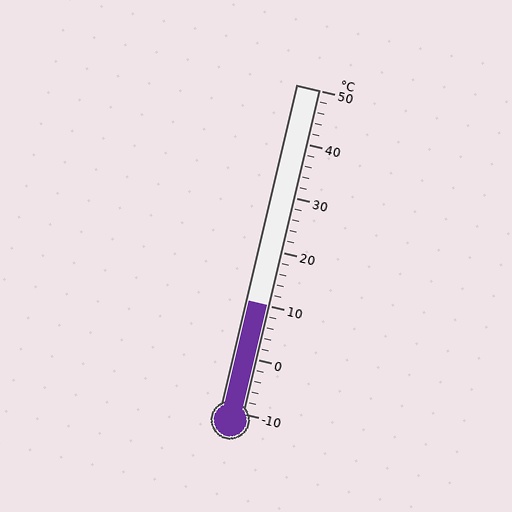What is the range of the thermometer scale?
The thermometer scale ranges from -10°C to 50°C.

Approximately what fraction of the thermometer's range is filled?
The thermometer is filled to approximately 35% of its range.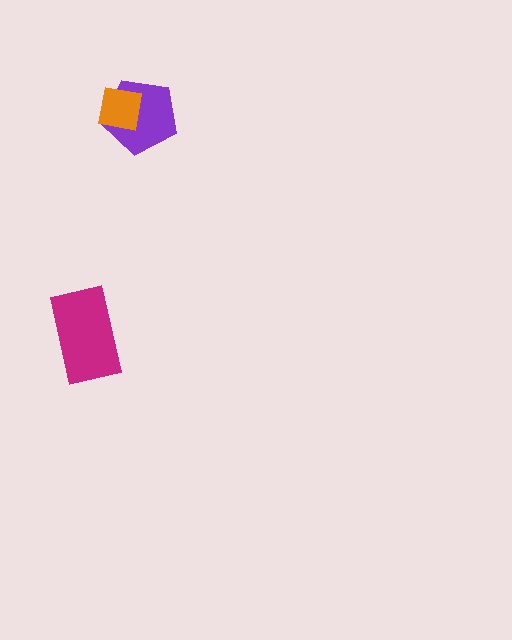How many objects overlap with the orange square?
1 object overlaps with the orange square.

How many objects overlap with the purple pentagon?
1 object overlaps with the purple pentagon.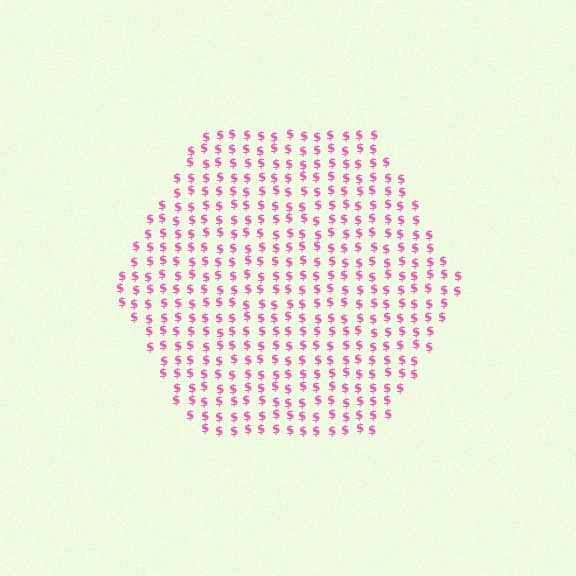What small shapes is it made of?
It is made of small dollar signs.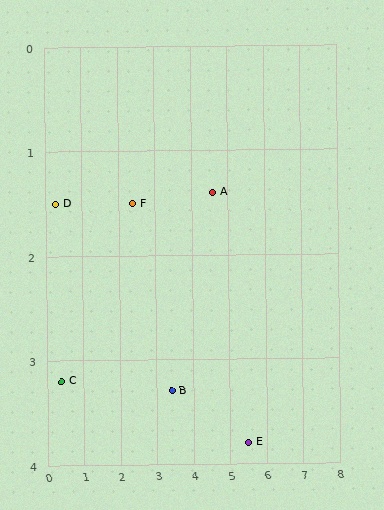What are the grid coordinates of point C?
Point C is at approximately (0.4, 3.2).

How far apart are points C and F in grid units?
Points C and F are about 2.6 grid units apart.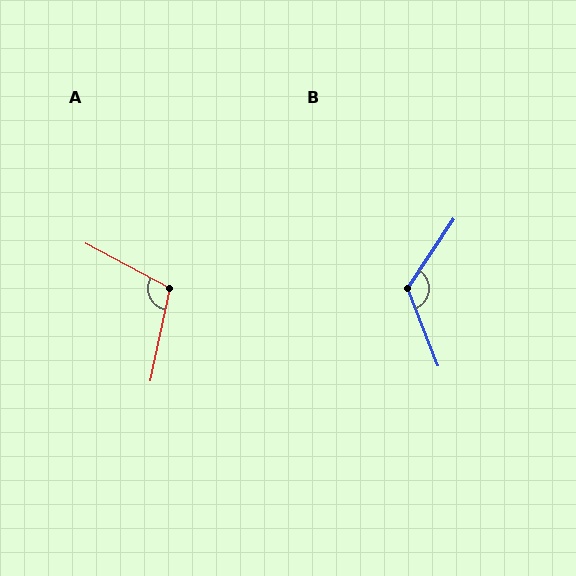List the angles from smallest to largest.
A (106°), B (125°).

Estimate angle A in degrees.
Approximately 106 degrees.